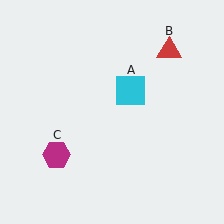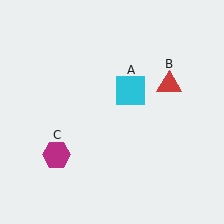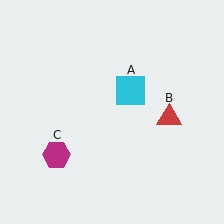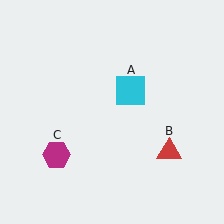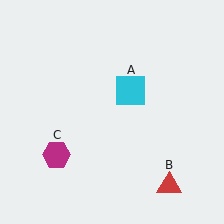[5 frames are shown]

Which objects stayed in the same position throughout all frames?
Cyan square (object A) and magenta hexagon (object C) remained stationary.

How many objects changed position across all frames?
1 object changed position: red triangle (object B).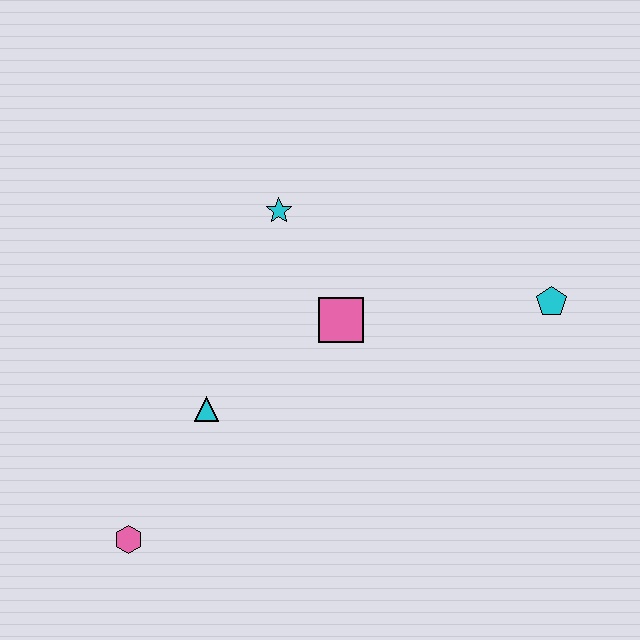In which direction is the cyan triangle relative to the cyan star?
The cyan triangle is below the cyan star.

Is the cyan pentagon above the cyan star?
No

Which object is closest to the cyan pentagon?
The pink square is closest to the cyan pentagon.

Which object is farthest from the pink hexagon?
The cyan pentagon is farthest from the pink hexagon.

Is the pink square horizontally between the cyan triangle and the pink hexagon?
No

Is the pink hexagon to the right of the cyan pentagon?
No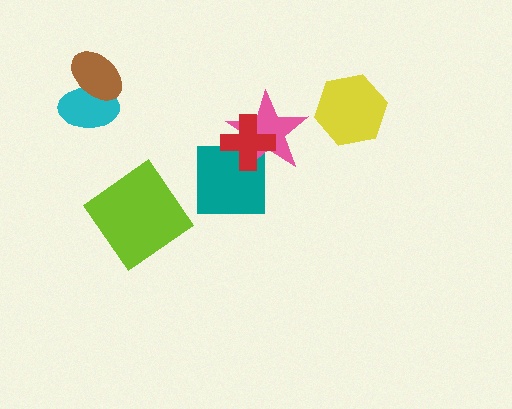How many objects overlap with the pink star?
2 objects overlap with the pink star.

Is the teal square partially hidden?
Yes, it is partially covered by another shape.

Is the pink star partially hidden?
Yes, it is partially covered by another shape.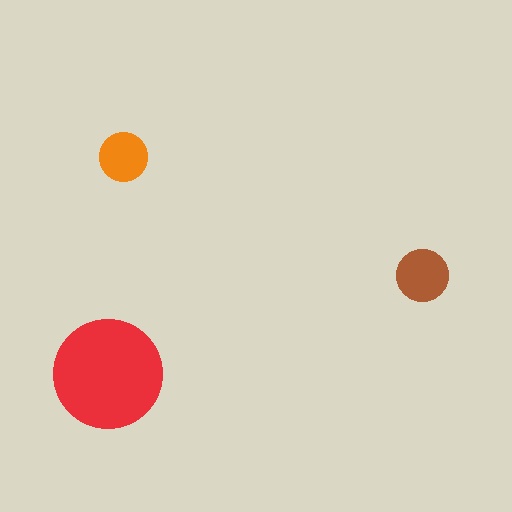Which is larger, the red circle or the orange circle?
The red one.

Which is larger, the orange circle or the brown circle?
The brown one.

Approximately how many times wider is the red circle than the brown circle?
About 2 times wider.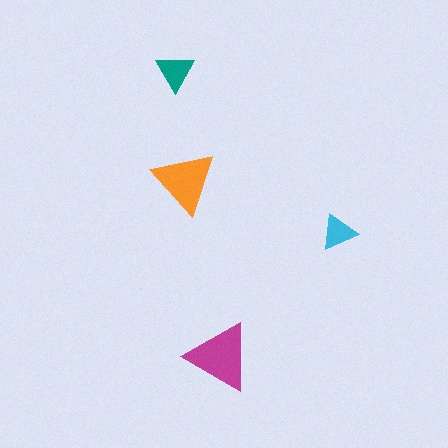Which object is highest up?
The teal triangle is topmost.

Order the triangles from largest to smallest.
the magenta one, the orange one, the teal one, the cyan one.